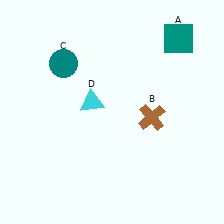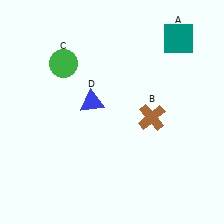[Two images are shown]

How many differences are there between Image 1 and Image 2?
There are 2 differences between the two images.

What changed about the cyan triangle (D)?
In Image 1, D is cyan. In Image 2, it changed to blue.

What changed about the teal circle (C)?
In Image 1, C is teal. In Image 2, it changed to green.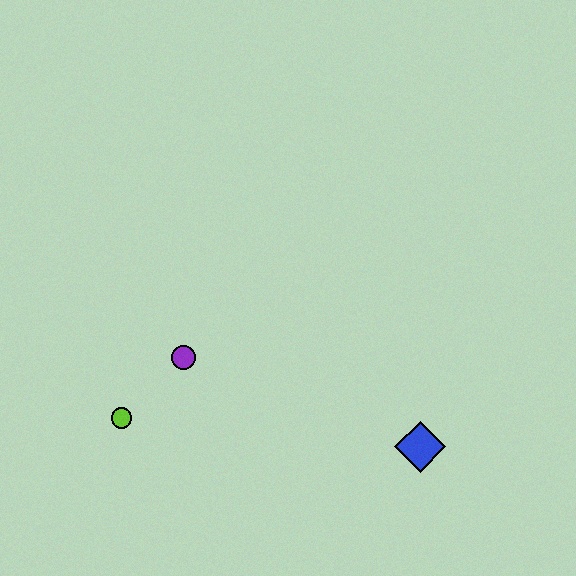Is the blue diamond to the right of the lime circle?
Yes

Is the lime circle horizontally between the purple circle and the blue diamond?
No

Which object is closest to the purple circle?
The lime circle is closest to the purple circle.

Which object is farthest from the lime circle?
The blue diamond is farthest from the lime circle.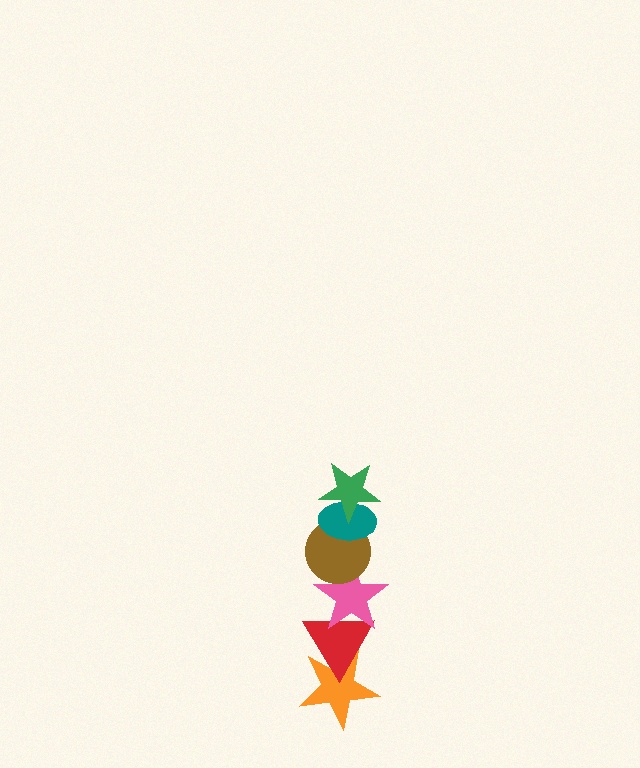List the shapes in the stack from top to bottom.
From top to bottom: the green star, the teal ellipse, the brown circle, the pink star, the red triangle, the orange star.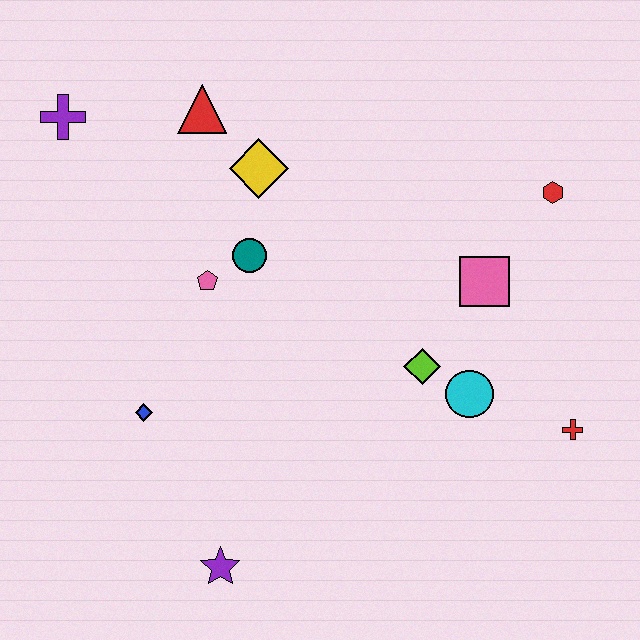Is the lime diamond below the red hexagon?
Yes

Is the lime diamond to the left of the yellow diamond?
No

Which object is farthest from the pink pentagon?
The red cross is farthest from the pink pentagon.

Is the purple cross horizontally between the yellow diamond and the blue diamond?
No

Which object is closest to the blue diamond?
The pink pentagon is closest to the blue diamond.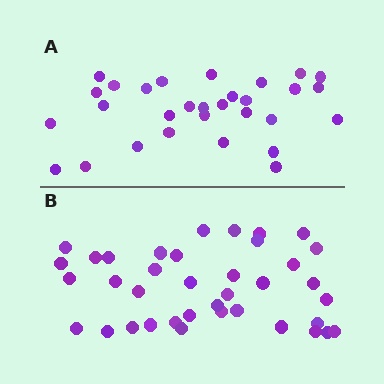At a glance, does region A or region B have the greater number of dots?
Region B (the bottom region) has more dots.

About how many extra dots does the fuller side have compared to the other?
Region B has roughly 8 or so more dots than region A.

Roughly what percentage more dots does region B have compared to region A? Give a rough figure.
About 25% more.